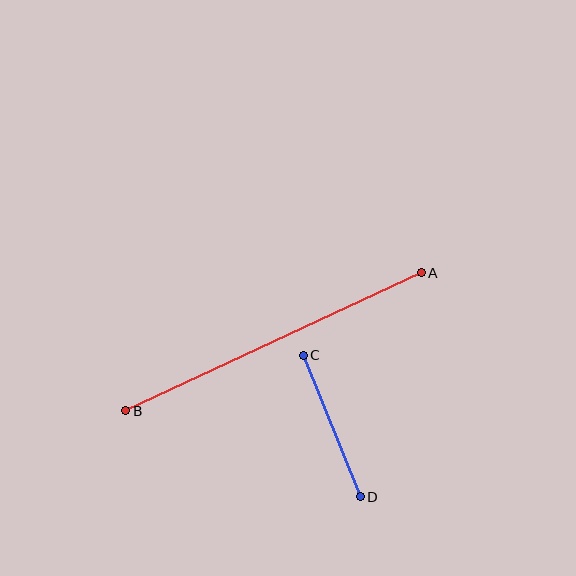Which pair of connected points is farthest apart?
Points A and B are farthest apart.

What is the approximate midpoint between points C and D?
The midpoint is at approximately (332, 426) pixels.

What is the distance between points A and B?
The distance is approximately 326 pixels.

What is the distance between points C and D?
The distance is approximately 152 pixels.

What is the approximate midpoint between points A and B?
The midpoint is at approximately (273, 342) pixels.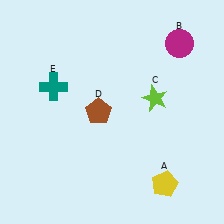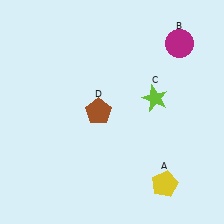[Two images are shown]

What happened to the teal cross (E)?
The teal cross (E) was removed in Image 2. It was in the top-left area of Image 1.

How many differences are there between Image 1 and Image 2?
There is 1 difference between the two images.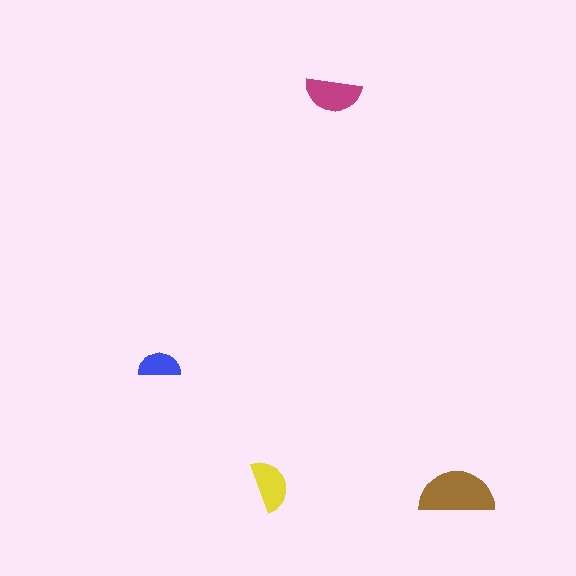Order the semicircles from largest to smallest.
the brown one, the magenta one, the yellow one, the blue one.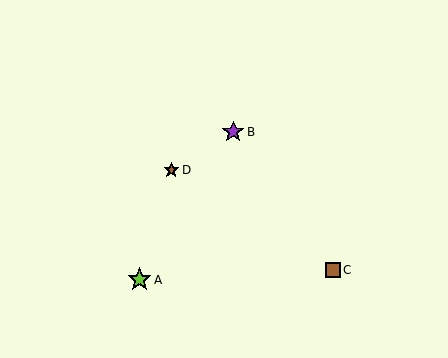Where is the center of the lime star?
The center of the lime star is at (139, 280).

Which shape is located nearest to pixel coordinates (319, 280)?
The brown square (labeled C) at (333, 270) is nearest to that location.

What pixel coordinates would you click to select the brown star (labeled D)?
Click at (171, 170) to select the brown star D.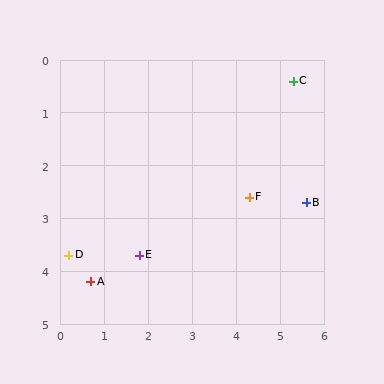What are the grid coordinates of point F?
Point F is at approximately (4.3, 2.6).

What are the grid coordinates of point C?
Point C is at approximately (5.3, 0.4).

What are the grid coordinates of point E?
Point E is at approximately (1.8, 3.7).